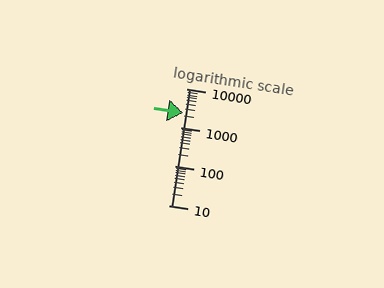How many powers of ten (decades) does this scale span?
The scale spans 3 decades, from 10 to 10000.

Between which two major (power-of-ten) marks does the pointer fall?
The pointer is between 1000 and 10000.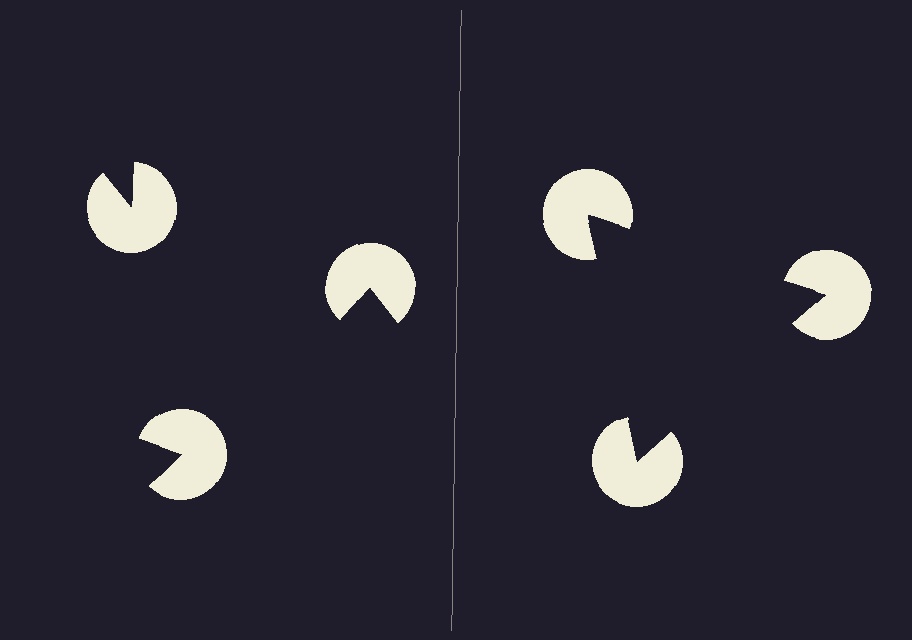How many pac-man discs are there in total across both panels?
6 — 3 on each side.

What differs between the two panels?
The pac-man discs are positioned identically on both sides; only the wedge orientations differ. On the right they align to a triangle; on the left they are misaligned.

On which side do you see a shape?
An illusory triangle appears on the right side. On the left side the wedge cuts are rotated, so no coherent shape forms.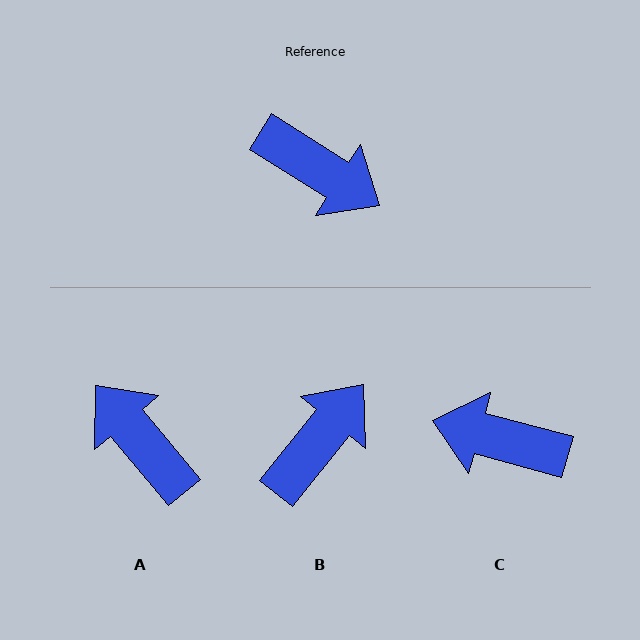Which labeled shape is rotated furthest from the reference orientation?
C, about 163 degrees away.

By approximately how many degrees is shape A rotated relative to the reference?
Approximately 162 degrees counter-clockwise.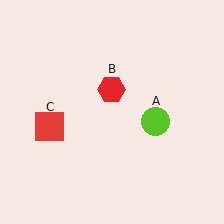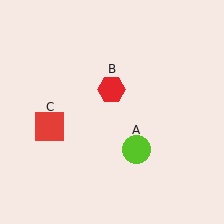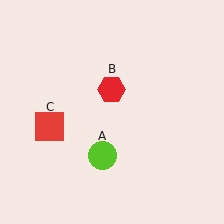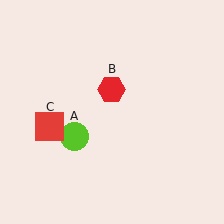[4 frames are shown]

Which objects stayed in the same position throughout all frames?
Red hexagon (object B) and red square (object C) remained stationary.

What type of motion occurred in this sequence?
The lime circle (object A) rotated clockwise around the center of the scene.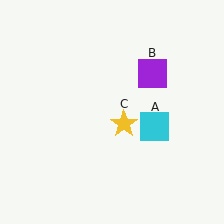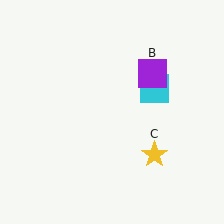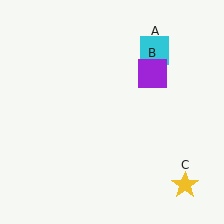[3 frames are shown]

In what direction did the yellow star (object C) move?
The yellow star (object C) moved down and to the right.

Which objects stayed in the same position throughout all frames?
Purple square (object B) remained stationary.